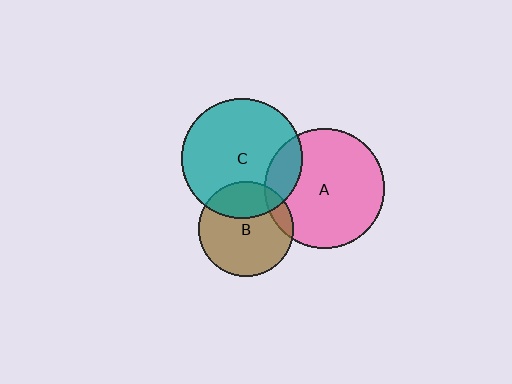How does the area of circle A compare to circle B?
Approximately 1.6 times.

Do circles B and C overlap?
Yes.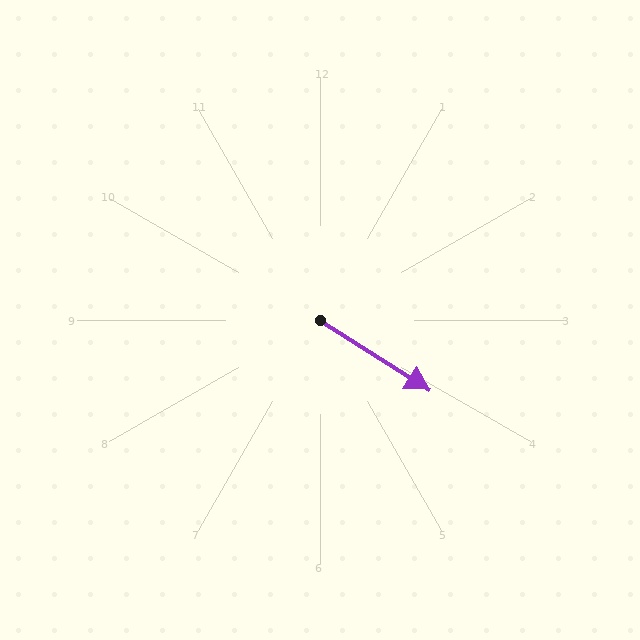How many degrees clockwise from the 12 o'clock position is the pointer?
Approximately 122 degrees.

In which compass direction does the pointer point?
Southeast.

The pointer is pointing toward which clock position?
Roughly 4 o'clock.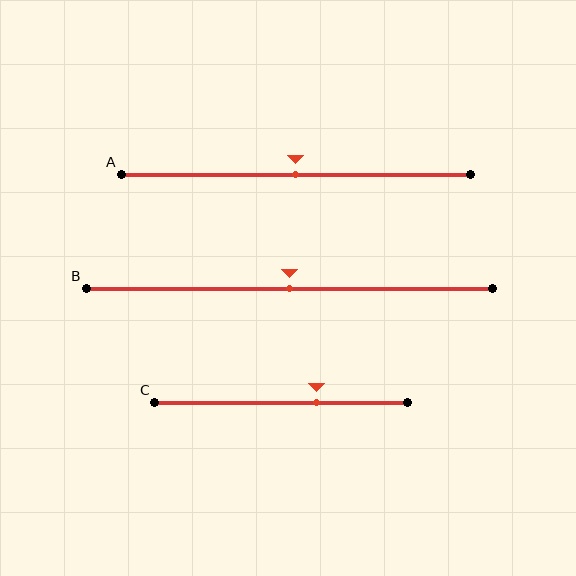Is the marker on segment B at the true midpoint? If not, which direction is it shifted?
Yes, the marker on segment B is at the true midpoint.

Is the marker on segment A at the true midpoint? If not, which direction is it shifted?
Yes, the marker on segment A is at the true midpoint.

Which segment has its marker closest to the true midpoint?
Segment A has its marker closest to the true midpoint.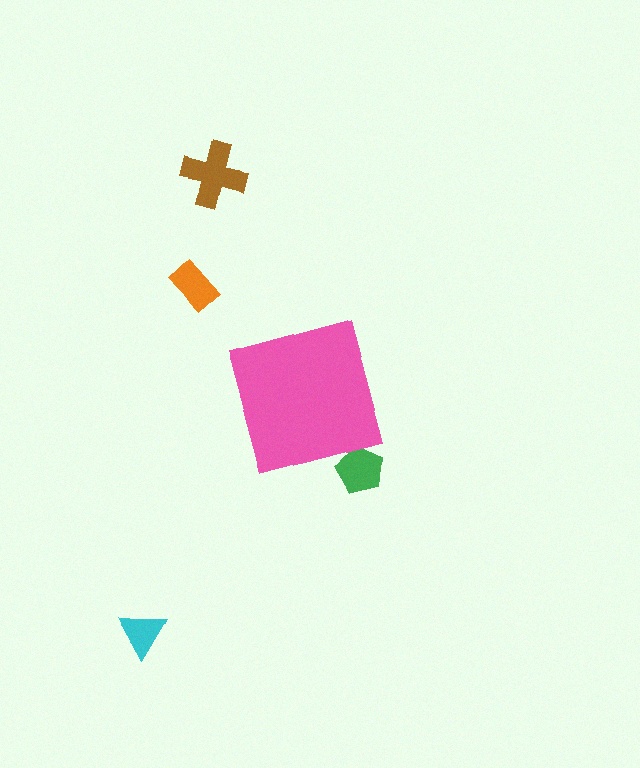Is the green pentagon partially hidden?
Yes, the green pentagon is partially hidden behind the pink diamond.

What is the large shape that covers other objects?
A pink diamond.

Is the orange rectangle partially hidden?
No, the orange rectangle is fully visible.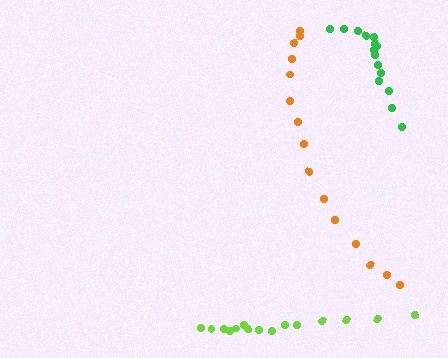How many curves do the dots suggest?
There are 3 distinct paths.